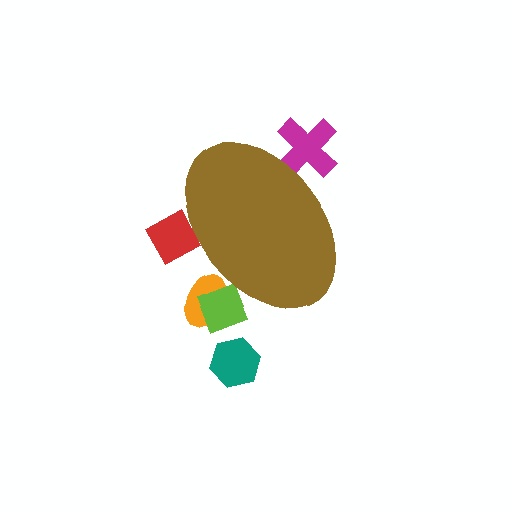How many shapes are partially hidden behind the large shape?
4 shapes are partially hidden.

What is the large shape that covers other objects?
A brown ellipse.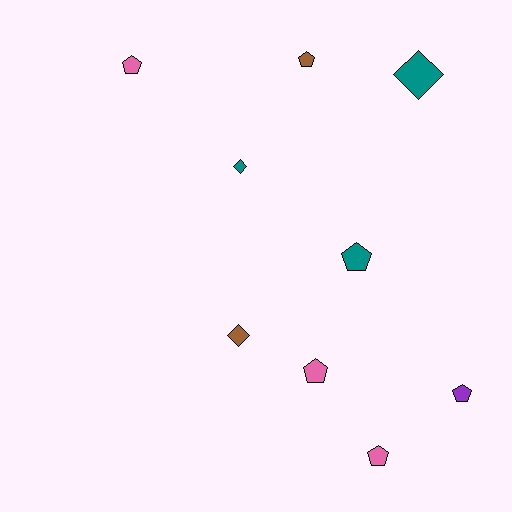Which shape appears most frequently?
Pentagon, with 6 objects.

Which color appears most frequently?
Pink, with 3 objects.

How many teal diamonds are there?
There are 2 teal diamonds.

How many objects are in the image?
There are 9 objects.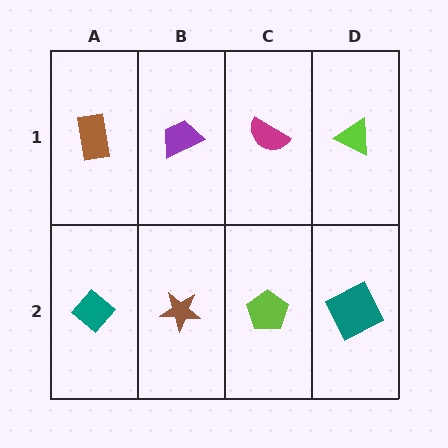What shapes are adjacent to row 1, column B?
A brown star (row 2, column B), a brown rectangle (row 1, column A), a magenta semicircle (row 1, column C).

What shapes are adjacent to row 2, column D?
A lime triangle (row 1, column D), a lime pentagon (row 2, column C).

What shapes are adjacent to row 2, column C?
A magenta semicircle (row 1, column C), a brown star (row 2, column B), a teal square (row 2, column D).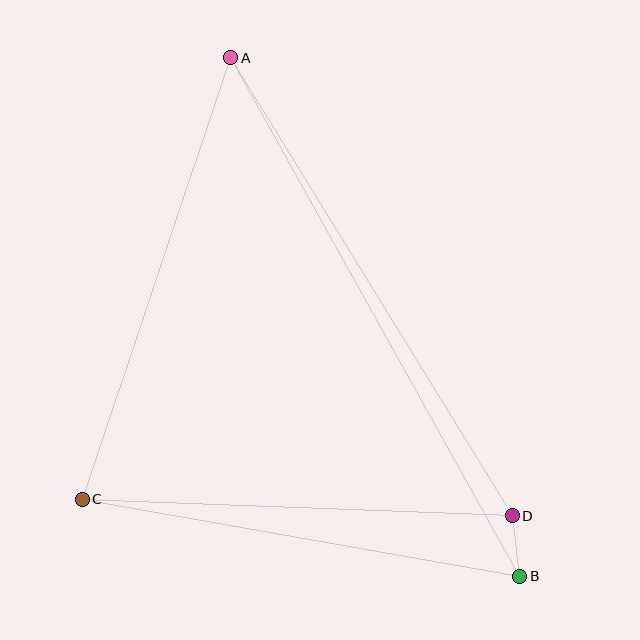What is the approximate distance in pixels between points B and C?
The distance between B and C is approximately 444 pixels.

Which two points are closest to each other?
Points B and D are closest to each other.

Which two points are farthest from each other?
Points A and B are farthest from each other.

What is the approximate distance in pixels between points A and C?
The distance between A and C is approximately 466 pixels.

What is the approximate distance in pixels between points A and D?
The distance between A and D is approximately 538 pixels.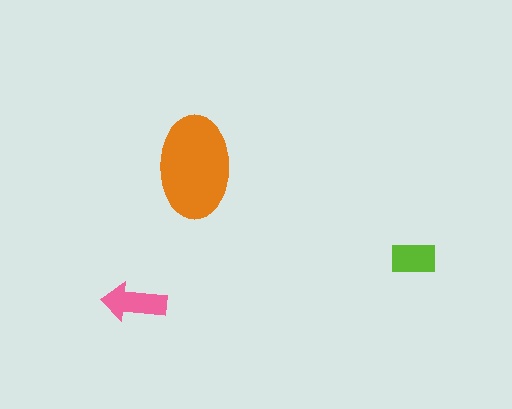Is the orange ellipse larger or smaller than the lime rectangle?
Larger.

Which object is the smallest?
The lime rectangle.